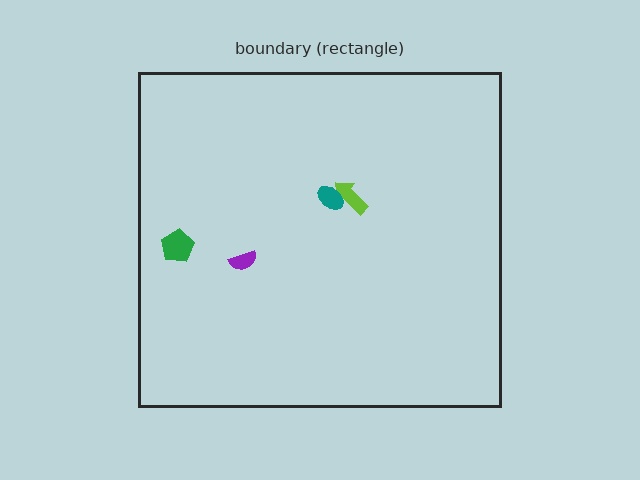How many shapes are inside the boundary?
4 inside, 0 outside.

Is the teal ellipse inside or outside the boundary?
Inside.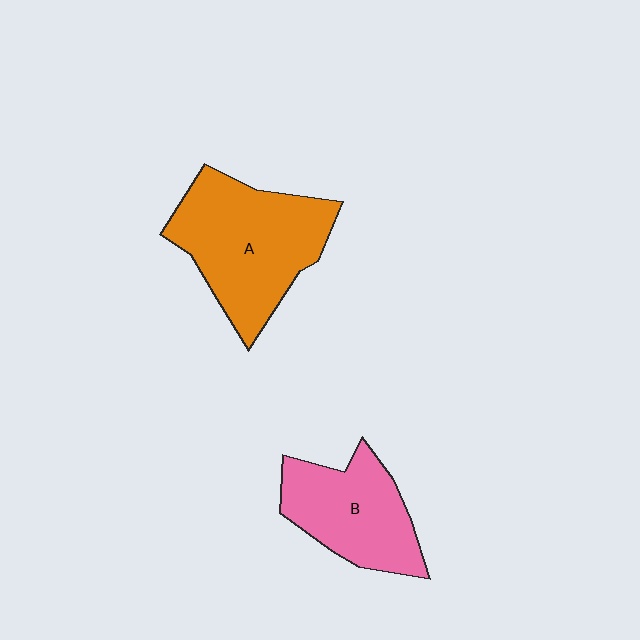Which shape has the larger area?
Shape A (orange).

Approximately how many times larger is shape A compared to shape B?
Approximately 1.4 times.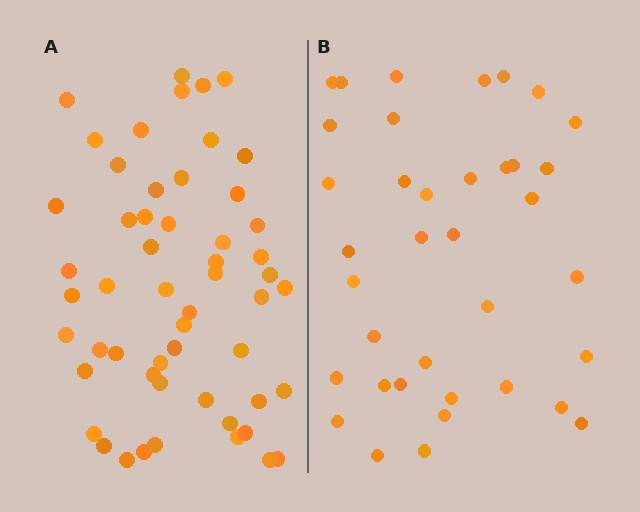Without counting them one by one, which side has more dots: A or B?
Region A (the left region) has more dots.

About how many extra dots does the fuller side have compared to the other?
Region A has approximately 15 more dots than region B.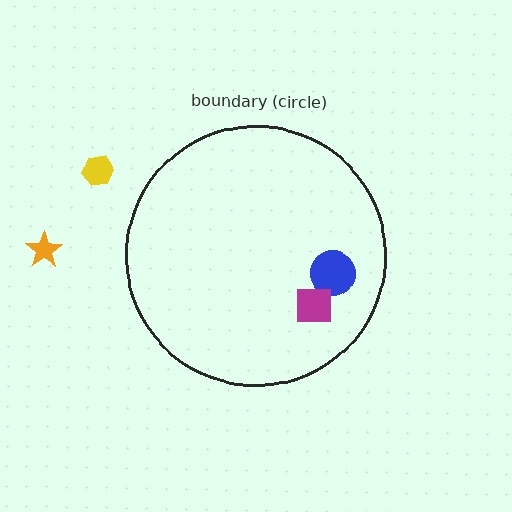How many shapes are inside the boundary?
2 inside, 2 outside.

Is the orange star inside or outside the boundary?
Outside.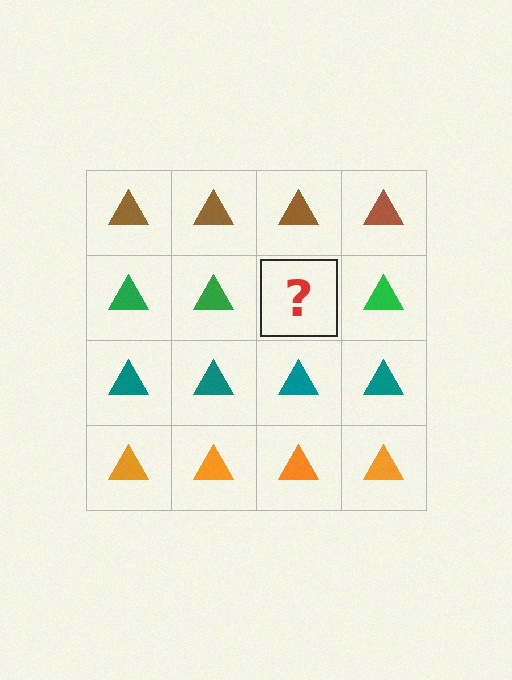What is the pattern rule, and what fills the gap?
The rule is that each row has a consistent color. The gap should be filled with a green triangle.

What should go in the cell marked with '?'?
The missing cell should contain a green triangle.